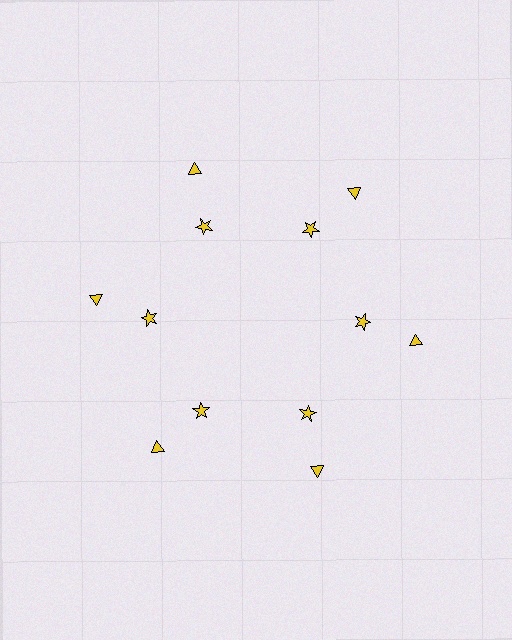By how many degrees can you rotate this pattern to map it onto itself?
The pattern maps onto itself every 60 degrees of rotation.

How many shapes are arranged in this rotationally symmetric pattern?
There are 12 shapes, arranged in 6 groups of 2.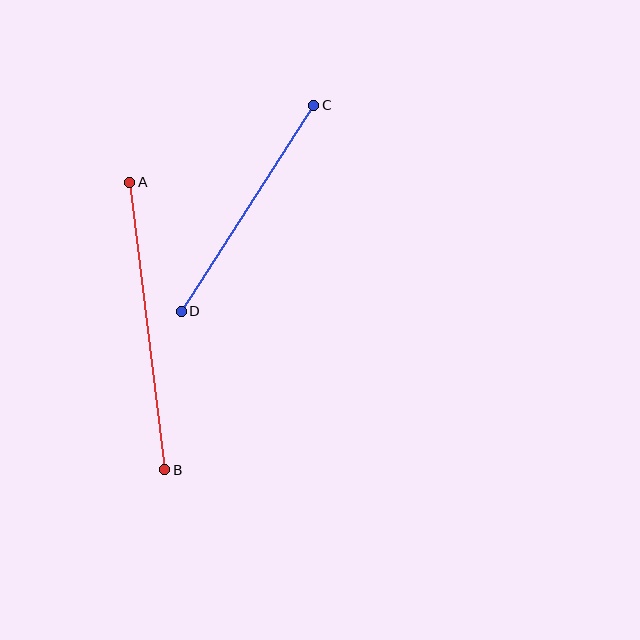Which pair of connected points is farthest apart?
Points A and B are farthest apart.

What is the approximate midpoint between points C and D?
The midpoint is at approximately (248, 208) pixels.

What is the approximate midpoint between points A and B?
The midpoint is at approximately (147, 326) pixels.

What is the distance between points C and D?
The distance is approximately 245 pixels.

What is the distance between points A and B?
The distance is approximately 289 pixels.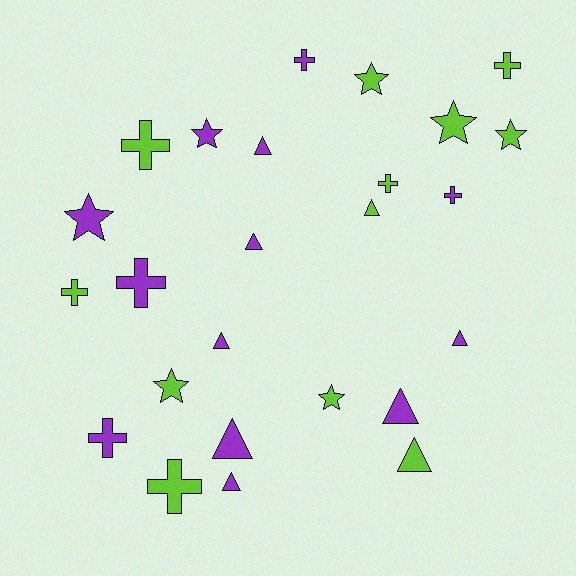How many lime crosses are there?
There are 5 lime crosses.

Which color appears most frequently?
Purple, with 13 objects.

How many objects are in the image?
There are 25 objects.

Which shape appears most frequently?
Cross, with 9 objects.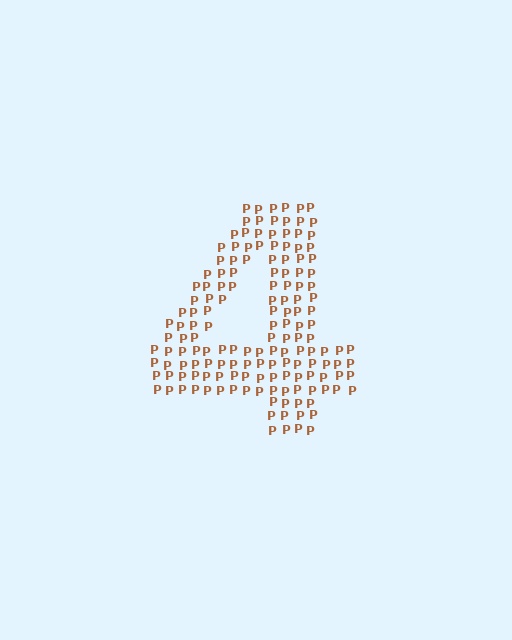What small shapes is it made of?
It is made of small letter P's.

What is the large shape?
The large shape is the digit 4.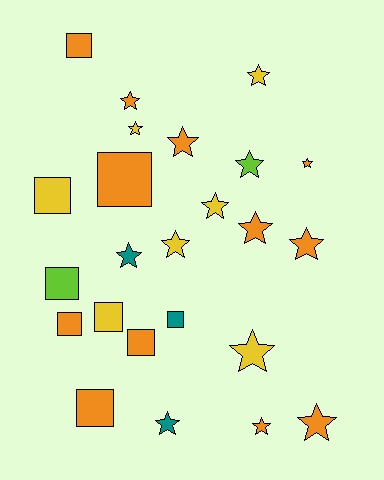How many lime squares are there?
There is 1 lime square.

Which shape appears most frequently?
Star, with 15 objects.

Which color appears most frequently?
Orange, with 12 objects.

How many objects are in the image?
There are 24 objects.